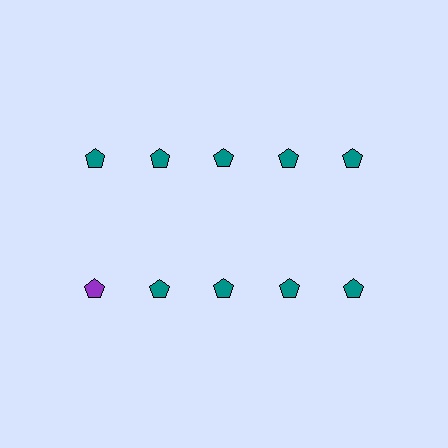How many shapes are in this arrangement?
There are 10 shapes arranged in a grid pattern.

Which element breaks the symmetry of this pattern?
The purple pentagon in the second row, leftmost column breaks the symmetry. All other shapes are teal pentagons.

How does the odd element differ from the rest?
It has a different color: purple instead of teal.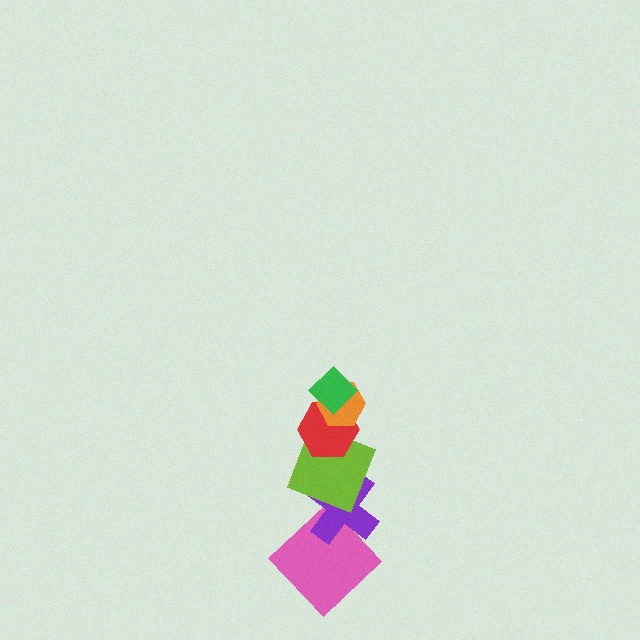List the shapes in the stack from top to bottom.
From top to bottom: the green diamond, the orange hexagon, the red hexagon, the lime square, the purple cross, the pink diamond.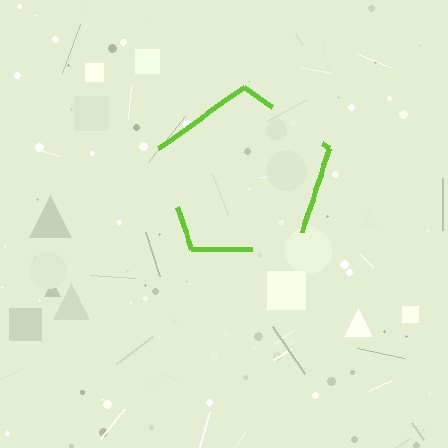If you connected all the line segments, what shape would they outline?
They would outline a pentagon.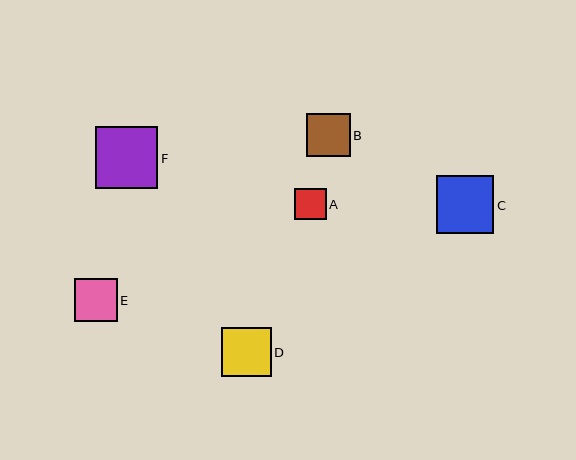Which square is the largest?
Square F is the largest with a size of approximately 62 pixels.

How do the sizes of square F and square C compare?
Square F and square C are approximately the same size.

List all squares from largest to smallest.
From largest to smallest: F, C, D, B, E, A.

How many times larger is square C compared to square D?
Square C is approximately 1.2 times the size of square D.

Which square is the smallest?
Square A is the smallest with a size of approximately 31 pixels.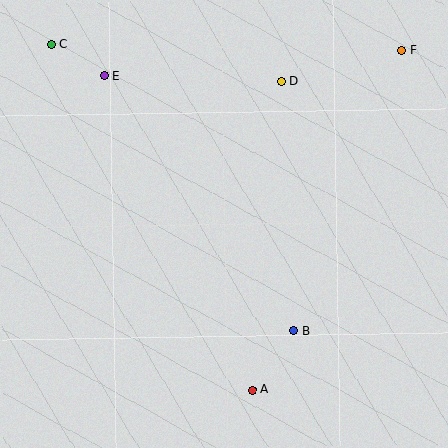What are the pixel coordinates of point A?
Point A is at (252, 390).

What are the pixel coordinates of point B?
Point B is at (294, 331).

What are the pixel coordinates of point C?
Point C is at (51, 44).